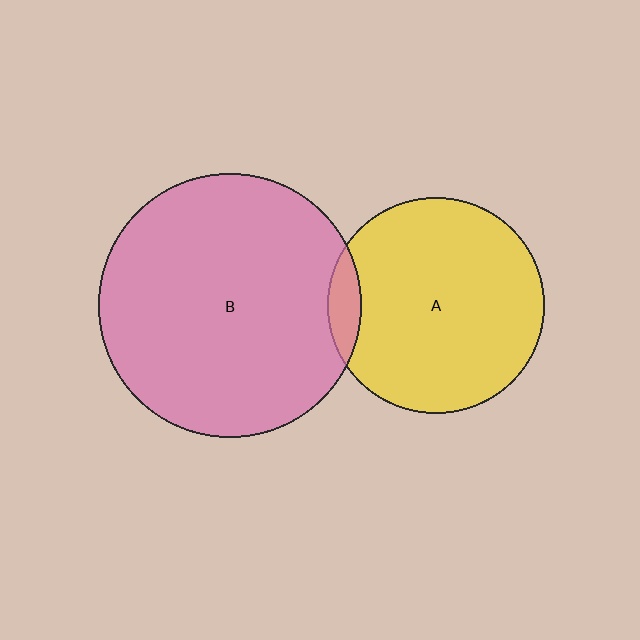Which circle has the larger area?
Circle B (pink).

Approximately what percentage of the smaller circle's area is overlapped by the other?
Approximately 10%.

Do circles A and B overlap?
Yes.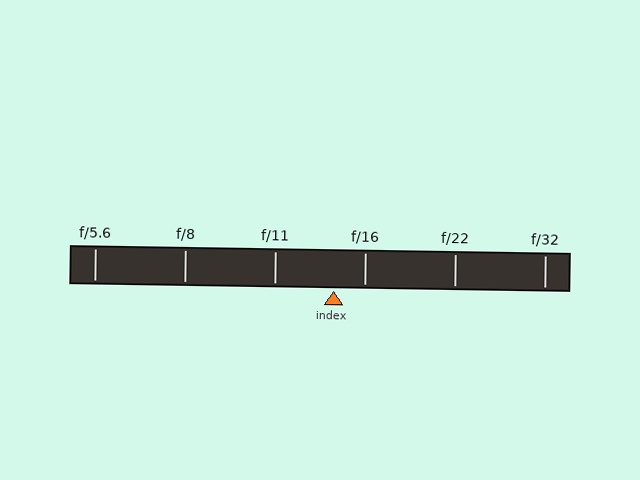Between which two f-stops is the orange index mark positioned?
The index mark is between f/11 and f/16.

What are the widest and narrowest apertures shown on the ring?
The widest aperture shown is f/5.6 and the narrowest is f/32.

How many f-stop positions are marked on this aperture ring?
There are 6 f-stop positions marked.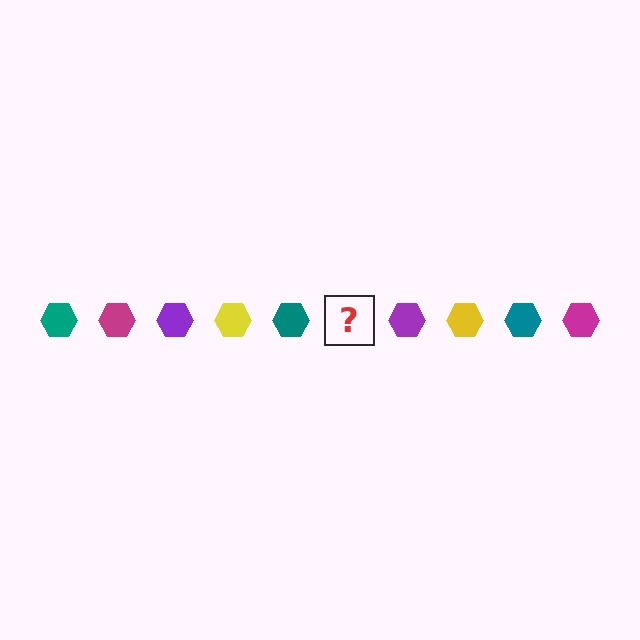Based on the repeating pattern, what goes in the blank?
The blank should be a magenta hexagon.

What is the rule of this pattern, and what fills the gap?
The rule is that the pattern cycles through teal, magenta, purple, yellow hexagons. The gap should be filled with a magenta hexagon.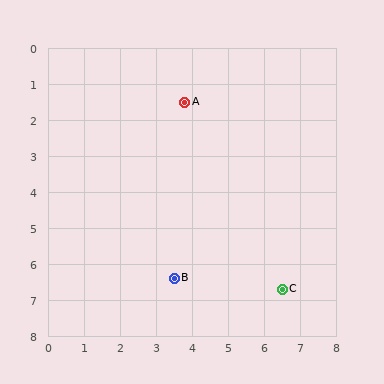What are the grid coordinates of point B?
Point B is at approximately (3.5, 6.4).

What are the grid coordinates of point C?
Point C is at approximately (6.5, 6.7).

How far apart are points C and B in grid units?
Points C and B are about 3.0 grid units apart.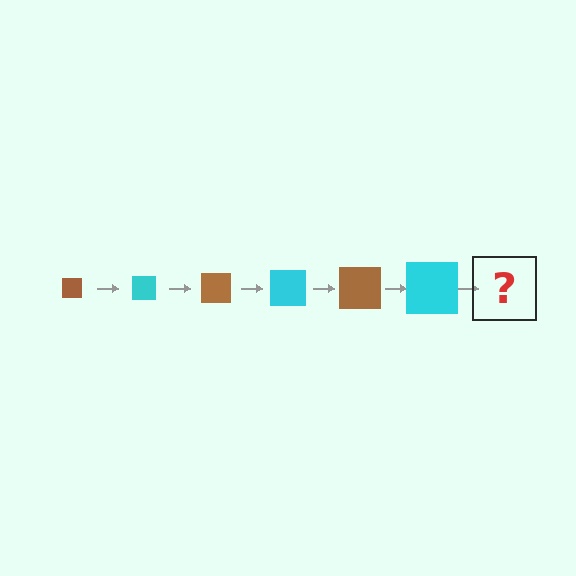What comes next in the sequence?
The next element should be a brown square, larger than the previous one.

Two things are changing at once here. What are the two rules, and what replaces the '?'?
The two rules are that the square grows larger each step and the color cycles through brown and cyan. The '?' should be a brown square, larger than the previous one.